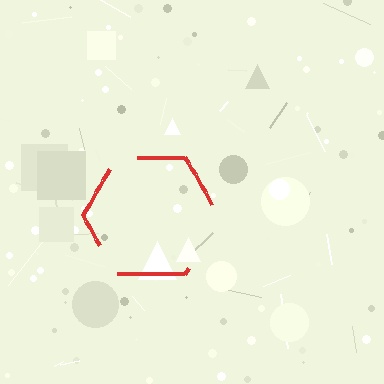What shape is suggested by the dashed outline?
The dashed outline suggests a hexagon.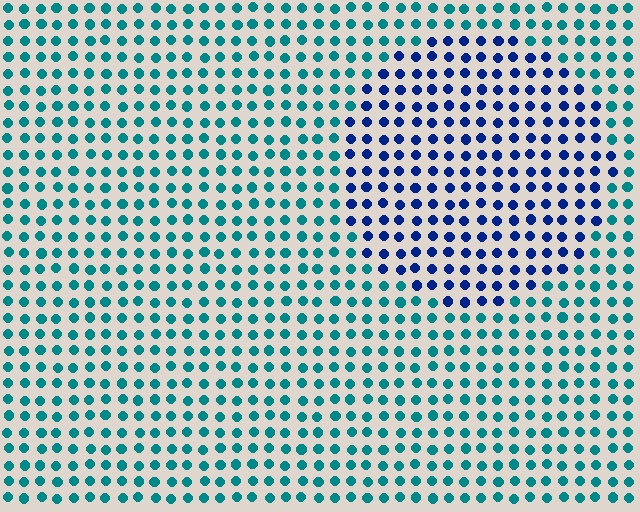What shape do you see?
I see a circle.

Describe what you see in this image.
The image is filled with small teal elements in a uniform arrangement. A circle-shaped region is visible where the elements are tinted to a slightly different hue, forming a subtle color boundary.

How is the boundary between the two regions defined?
The boundary is defined purely by a slight shift in hue (about 45 degrees). Spacing, size, and orientation are identical on both sides.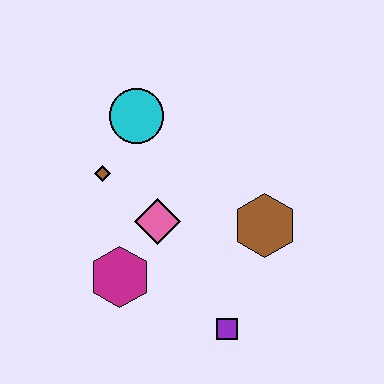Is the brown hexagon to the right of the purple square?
Yes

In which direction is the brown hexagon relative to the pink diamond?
The brown hexagon is to the right of the pink diamond.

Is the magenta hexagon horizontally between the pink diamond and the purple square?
No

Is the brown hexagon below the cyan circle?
Yes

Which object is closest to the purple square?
The brown hexagon is closest to the purple square.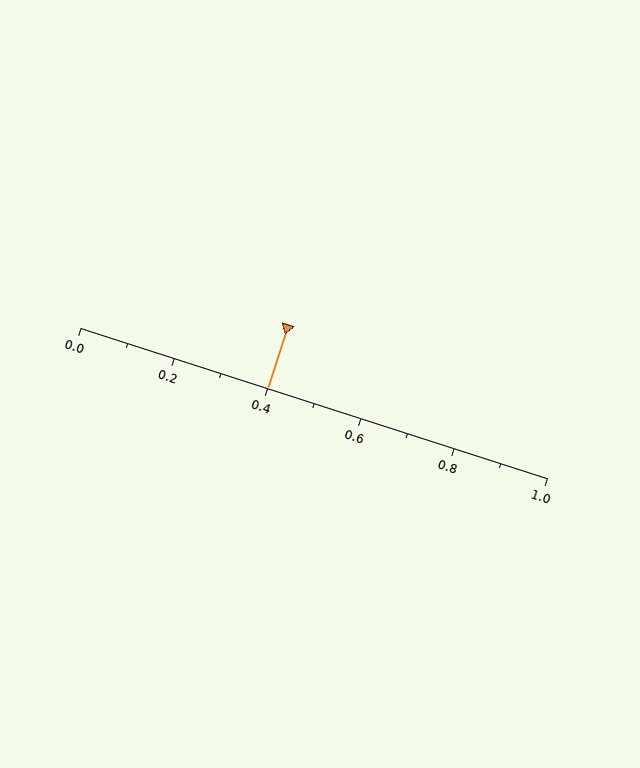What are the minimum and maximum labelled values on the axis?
The axis runs from 0.0 to 1.0.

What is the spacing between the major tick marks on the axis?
The major ticks are spaced 0.2 apart.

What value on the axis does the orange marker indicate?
The marker indicates approximately 0.4.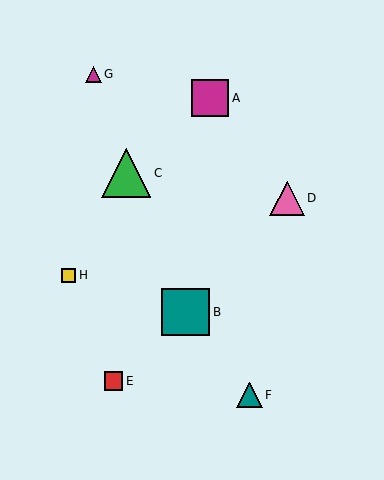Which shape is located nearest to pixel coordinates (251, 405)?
The teal triangle (labeled F) at (249, 395) is nearest to that location.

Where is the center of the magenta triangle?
The center of the magenta triangle is at (93, 74).